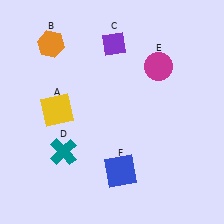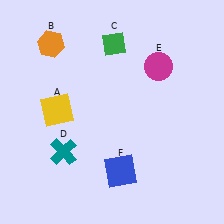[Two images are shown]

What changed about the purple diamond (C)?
In Image 1, C is purple. In Image 2, it changed to green.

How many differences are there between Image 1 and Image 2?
There is 1 difference between the two images.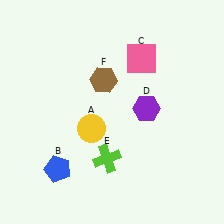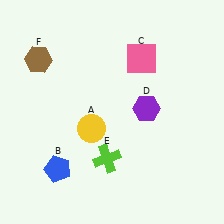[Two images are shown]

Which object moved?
The brown hexagon (F) moved left.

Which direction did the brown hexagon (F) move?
The brown hexagon (F) moved left.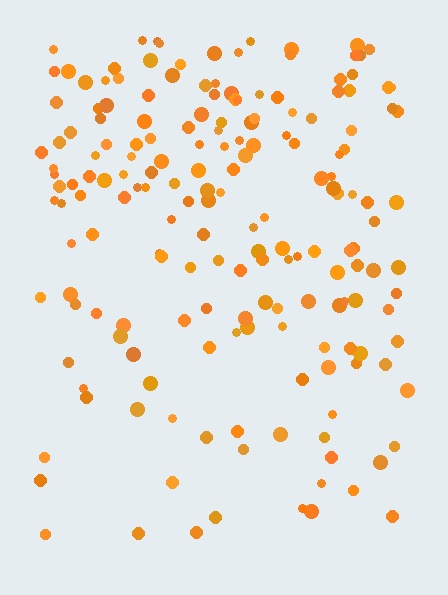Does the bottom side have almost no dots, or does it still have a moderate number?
Still a moderate number, just noticeably fewer than the top.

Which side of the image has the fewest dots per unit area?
The bottom.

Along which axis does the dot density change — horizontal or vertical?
Vertical.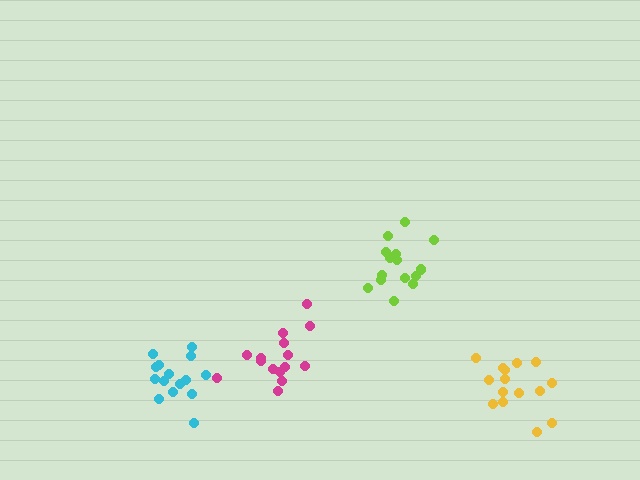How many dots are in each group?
Group 1: 15 dots, Group 2: 15 dots, Group 3: 15 dots, Group 4: 16 dots (61 total).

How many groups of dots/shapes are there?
There are 4 groups.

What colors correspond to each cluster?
The clusters are colored: yellow, cyan, magenta, lime.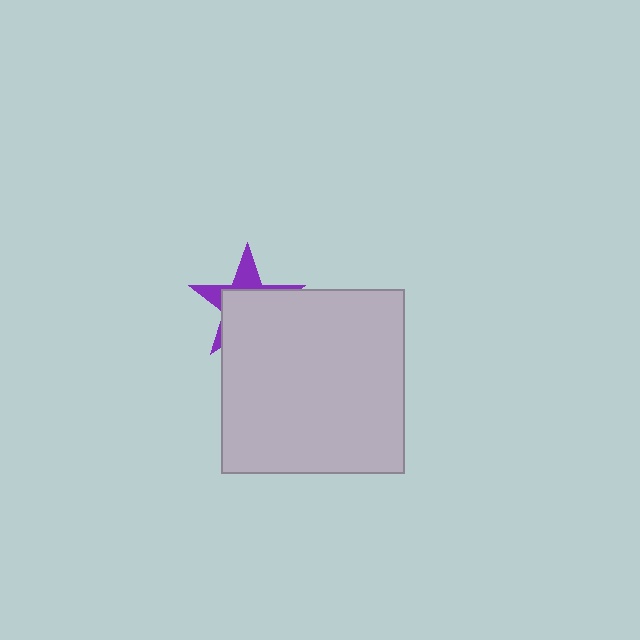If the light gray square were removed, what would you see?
You would see the complete purple star.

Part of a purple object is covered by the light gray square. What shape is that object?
It is a star.